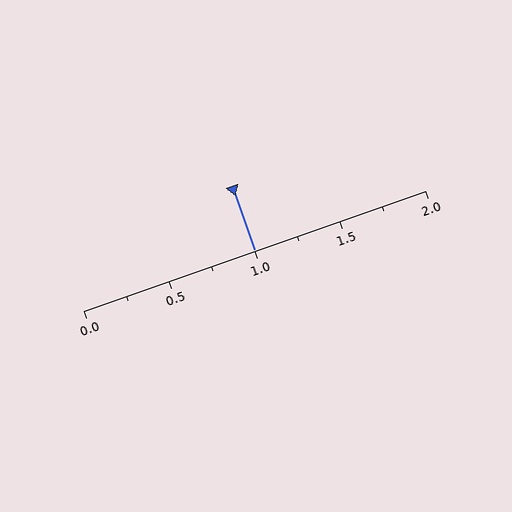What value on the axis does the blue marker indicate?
The marker indicates approximately 1.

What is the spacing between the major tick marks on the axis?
The major ticks are spaced 0.5 apart.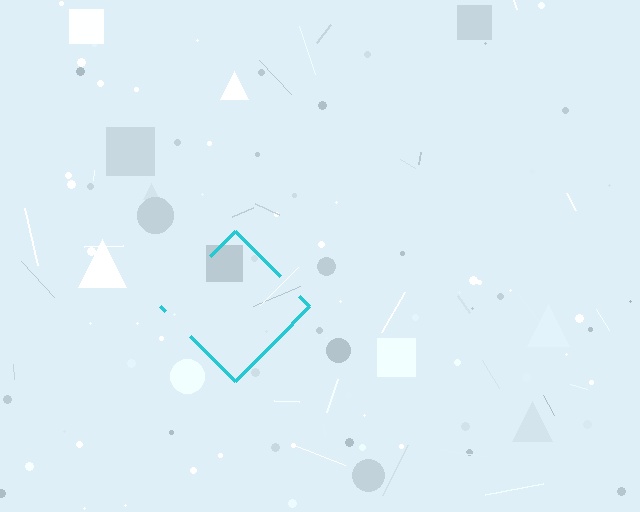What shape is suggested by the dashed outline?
The dashed outline suggests a diamond.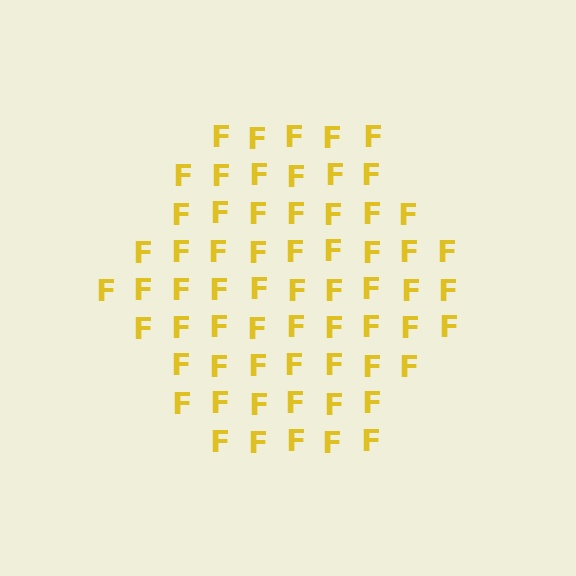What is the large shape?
The large shape is a hexagon.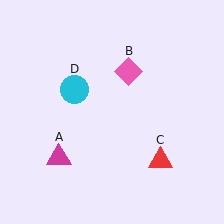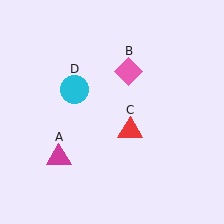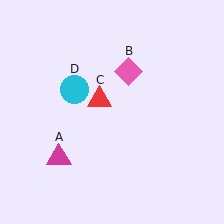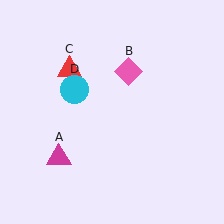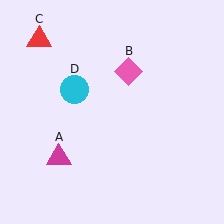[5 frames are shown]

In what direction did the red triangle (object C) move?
The red triangle (object C) moved up and to the left.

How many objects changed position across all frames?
1 object changed position: red triangle (object C).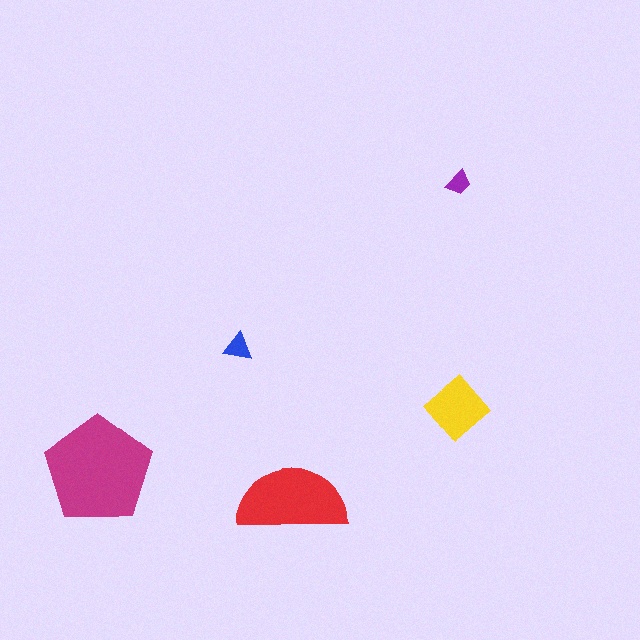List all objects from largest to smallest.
The magenta pentagon, the red semicircle, the yellow diamond, the blue triangle, the purple trapezoid.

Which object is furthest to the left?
The magenta pentagon is leftmost.